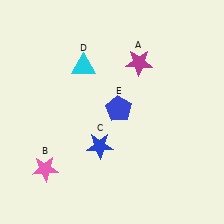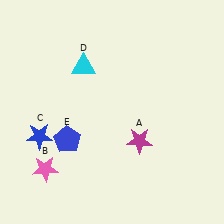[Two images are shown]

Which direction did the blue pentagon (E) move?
The blue pentagon (E) moved left.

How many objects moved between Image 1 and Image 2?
3 objects moved between the two images.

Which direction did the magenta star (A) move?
The magenta star (A) moved down.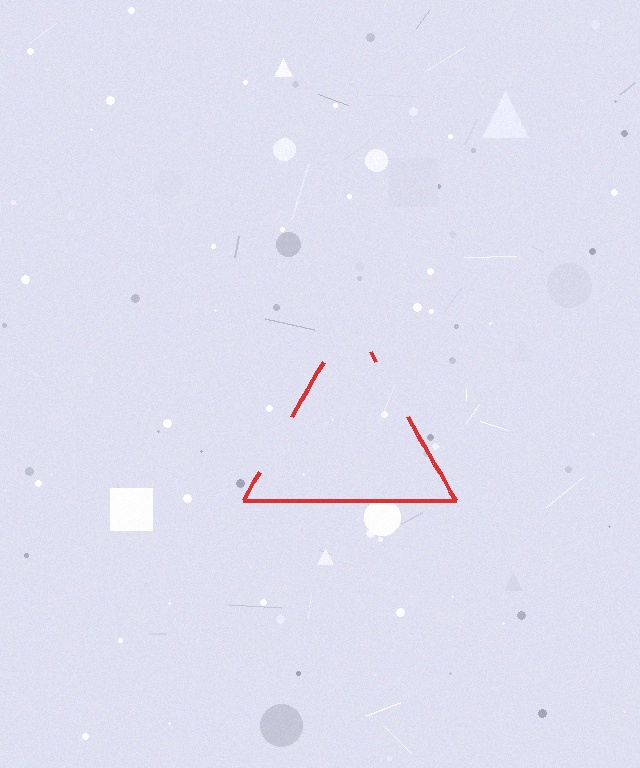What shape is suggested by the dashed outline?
The dashed outline suggests a triangle.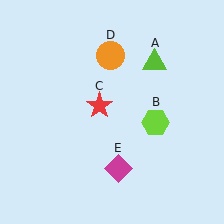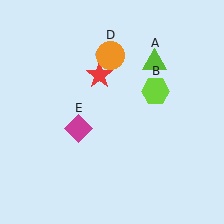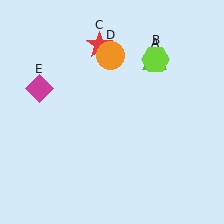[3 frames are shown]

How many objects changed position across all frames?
3 objects changed position: lime hexagon (object B), red star (object C), magenta diamond (object E).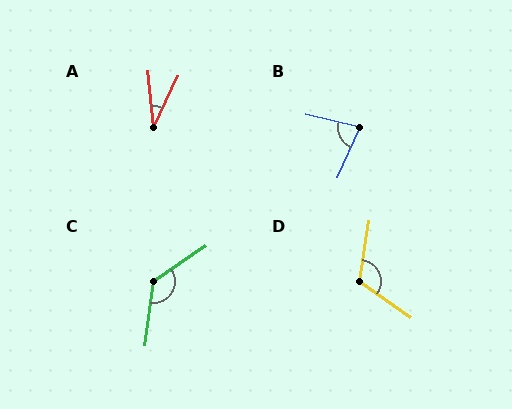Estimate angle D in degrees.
Approximately 116 degrees.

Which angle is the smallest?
A, at approximately 31 degrees.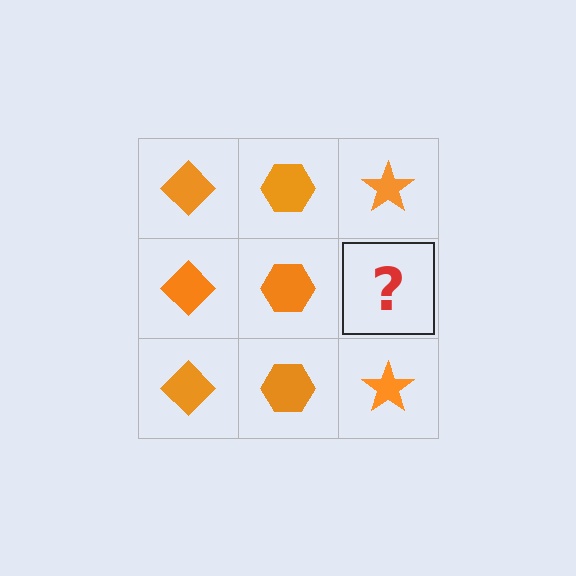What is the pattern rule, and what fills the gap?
The rule is that each column has a consistent shape. The gap should be filled with an orange star.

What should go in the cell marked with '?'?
The missing cell should contain an orange star.